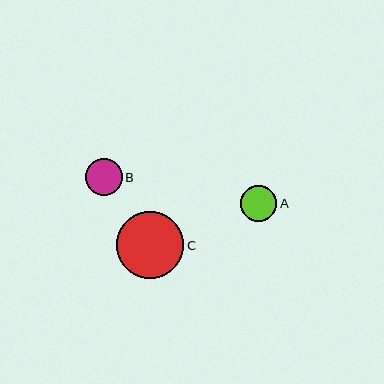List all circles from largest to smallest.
From largest to smallest: C, B, A.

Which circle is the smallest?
Circle A is the smallest with a size of approximately 36 pixels.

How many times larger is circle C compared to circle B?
Circle C is approximately 1.8 times the size of circle B.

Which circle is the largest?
Circle C is the largest with a size of approximately 67 pixels.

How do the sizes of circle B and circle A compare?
Circle B and circle A are approximately the same size.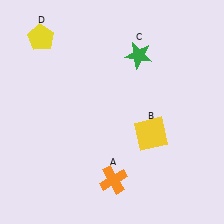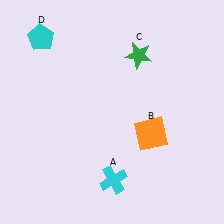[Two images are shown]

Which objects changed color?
A changed from orange to cyan. B changed from yellow to orange. D changed from yellow to cyan.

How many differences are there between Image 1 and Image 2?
There are 3 differences between the two images.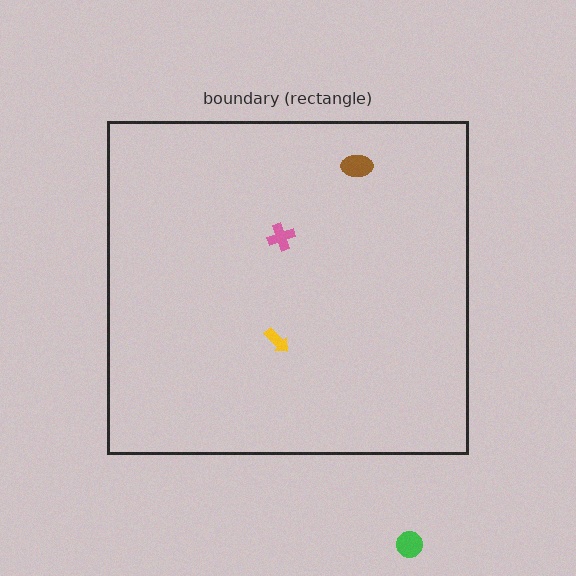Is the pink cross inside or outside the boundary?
Inside.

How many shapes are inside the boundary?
3 inside, 1 outside.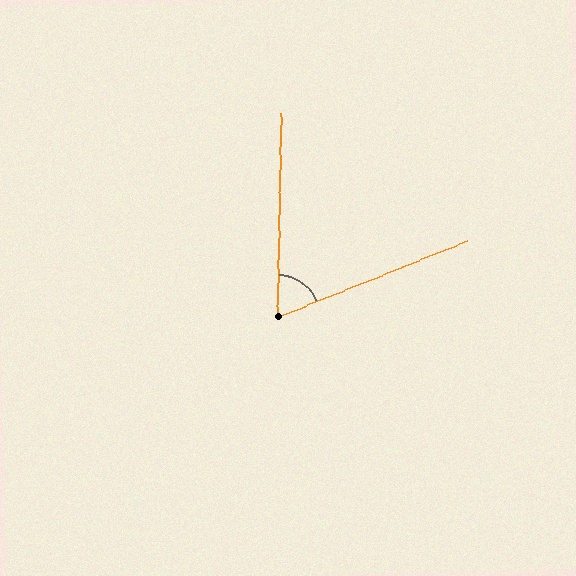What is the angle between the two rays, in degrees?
Approximately 67 degrees.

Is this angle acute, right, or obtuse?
It is acute.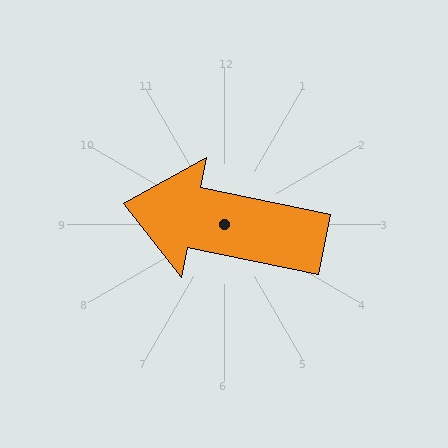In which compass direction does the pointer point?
West.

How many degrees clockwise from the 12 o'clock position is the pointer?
Approximately 281 degrees.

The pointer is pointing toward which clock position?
Roughly 9 o'clock.